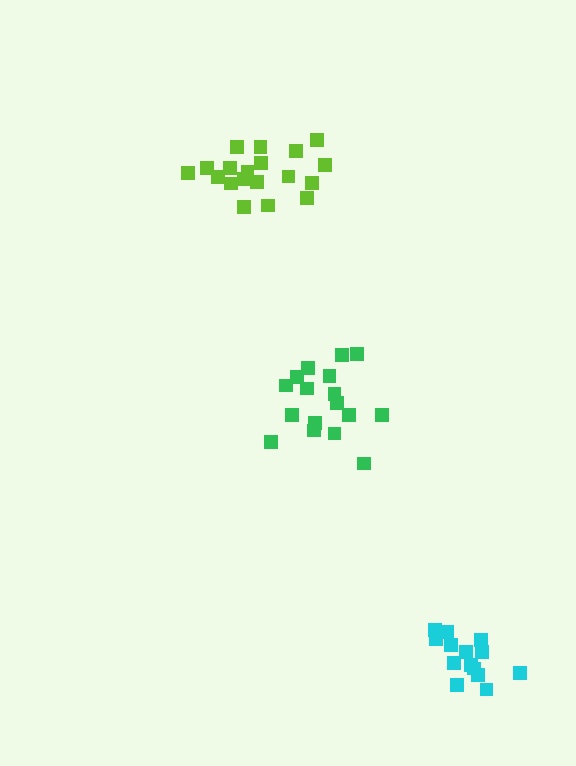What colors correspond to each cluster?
The clusters are colored: green, lime, cyan.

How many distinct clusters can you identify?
There are 3 distinct clusters.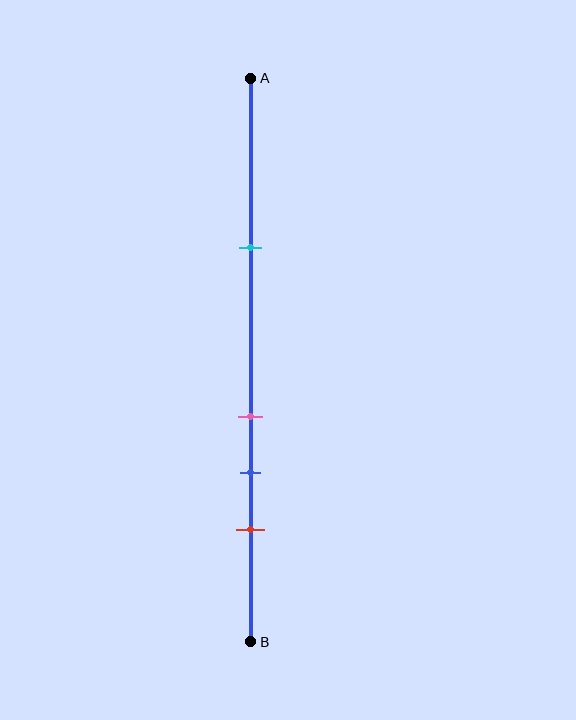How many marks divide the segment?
There are 4 marks dividing the segment.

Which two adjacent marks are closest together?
The pink and blue marks are the closest adjacent pair.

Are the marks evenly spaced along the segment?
No, the marks are not evenly spaced.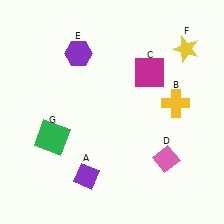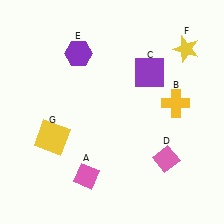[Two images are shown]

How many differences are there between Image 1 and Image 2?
There are 3 differences between the two images.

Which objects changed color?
A changed from purple to pink. C changed from magenta to purple. G changed from green to yellow.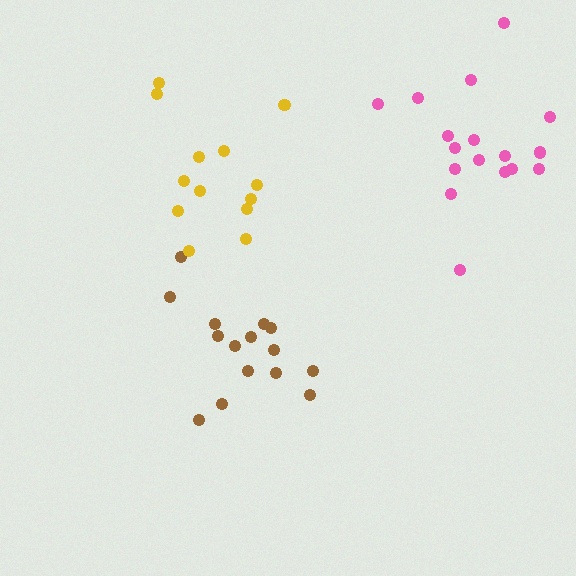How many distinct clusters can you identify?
There are 3 distinct clusters.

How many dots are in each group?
Group 1: 15 dots, Group 2: 17 dots, Group 3: 13 dots (45 total).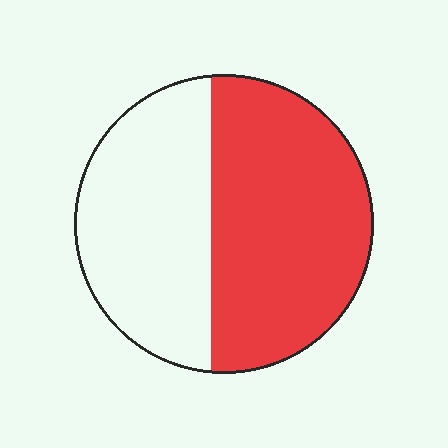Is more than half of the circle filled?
Yes.